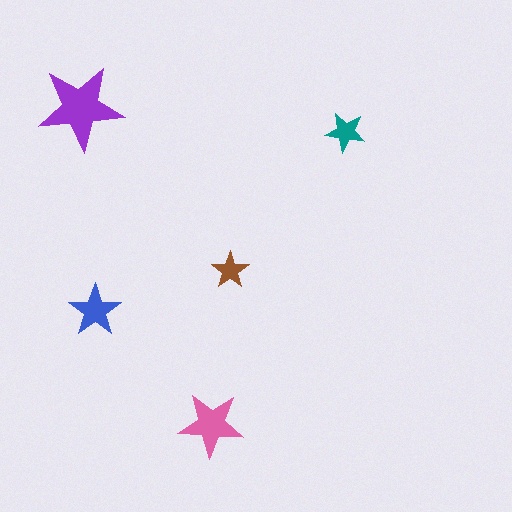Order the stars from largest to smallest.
the purple one, the pink one, the blue one, the teal one, the brown one.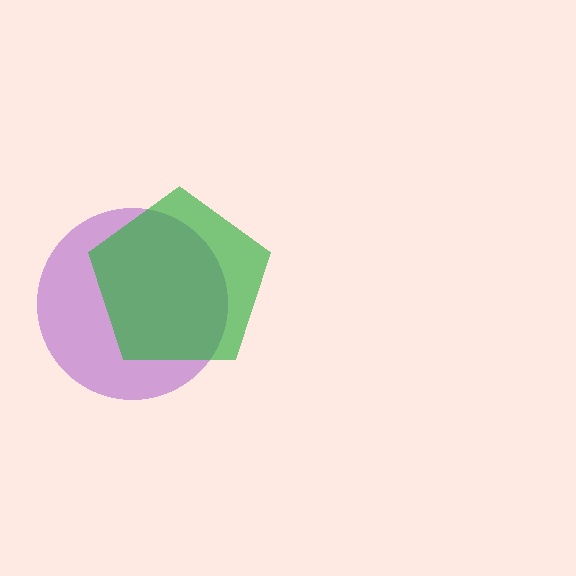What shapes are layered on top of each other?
The layered shapes are: a purple circle, a green pentagon.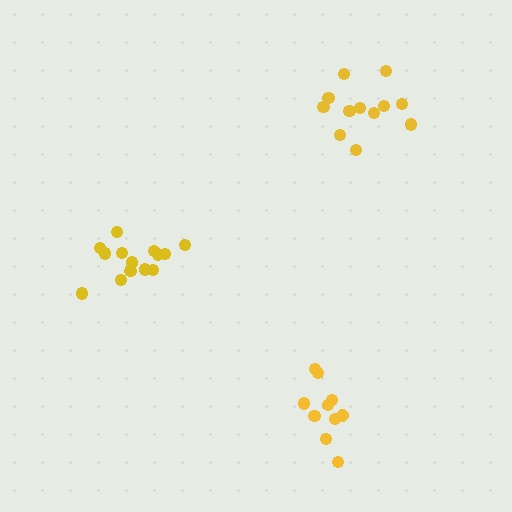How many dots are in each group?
Group 1: 10 dots, Group 2: 14 dots, Group 3: 12 dots (36 total).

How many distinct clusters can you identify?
There are 3 distinct clusters.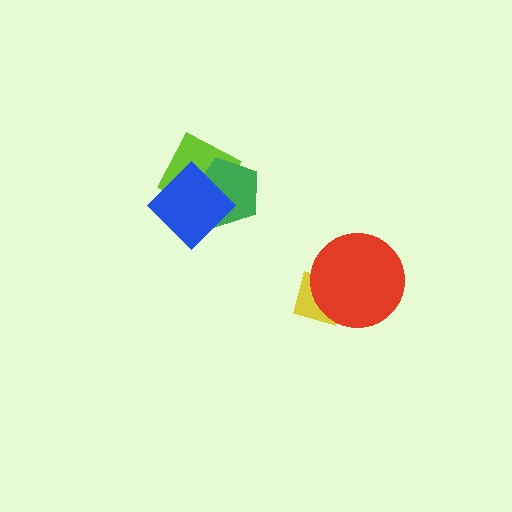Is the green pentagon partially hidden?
Yes, it is partially covered by another shape.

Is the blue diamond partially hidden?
No, no other shape covers it.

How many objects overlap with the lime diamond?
2 objects overlap with the lime diamond.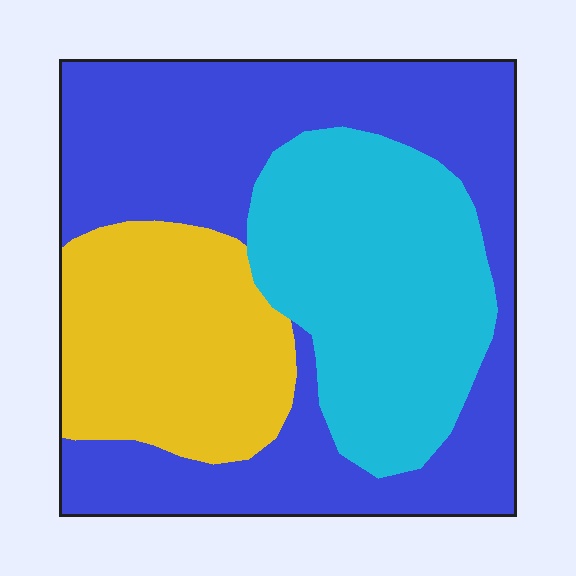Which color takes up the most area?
Blue, at roughly 50%.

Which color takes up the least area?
Yellow, at roughly 25%.